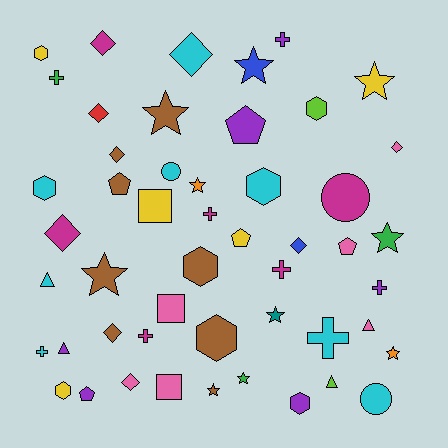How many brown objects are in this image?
There are 8 brown objects.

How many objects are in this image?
There are 50 objects.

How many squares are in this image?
There are 3 squares.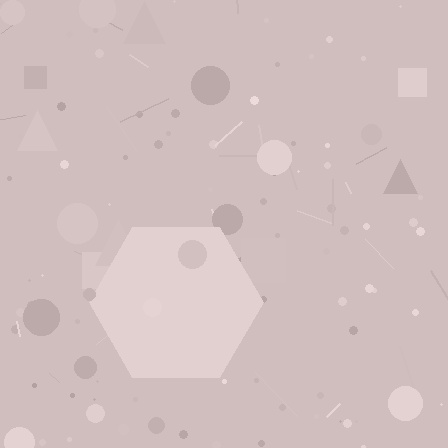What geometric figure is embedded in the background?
A hexagon is embedded in the background.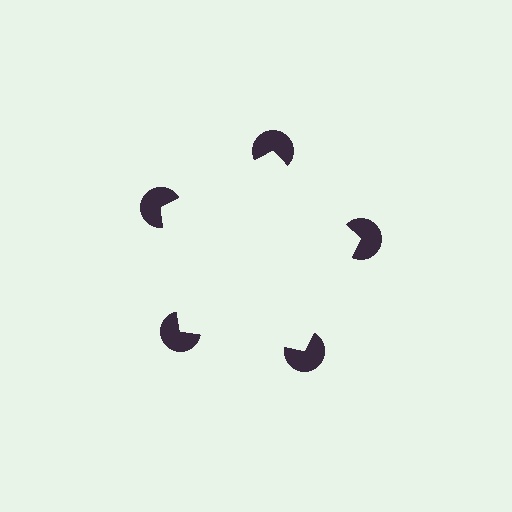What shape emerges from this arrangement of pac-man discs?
An illusory pentagon — its edges are inferred from the aligned wedge cuts in the pac-man discs, not physically drawn.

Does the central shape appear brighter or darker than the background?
It typically appears slightly brighter than the background, even though no actual brightness change is drawn.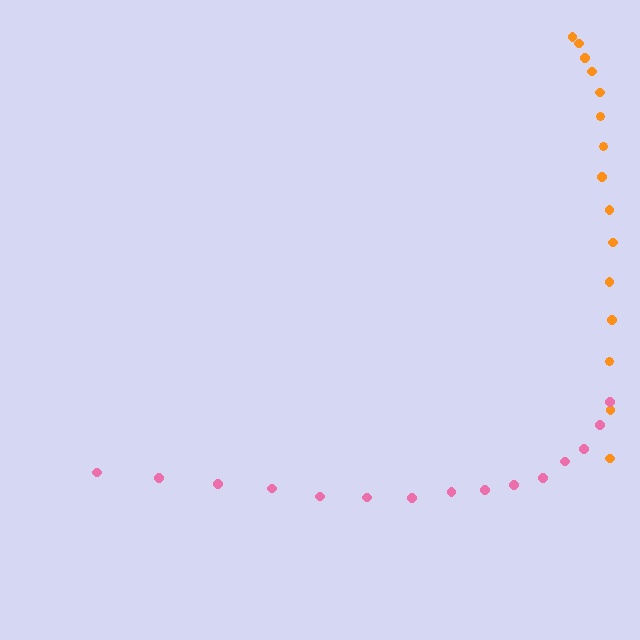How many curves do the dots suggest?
There are 2 distinct paths.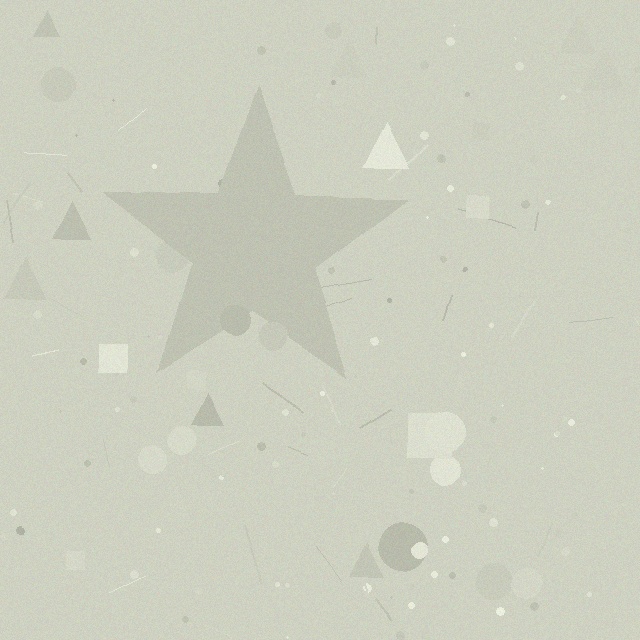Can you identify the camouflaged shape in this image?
The camouflaged shape is a star.